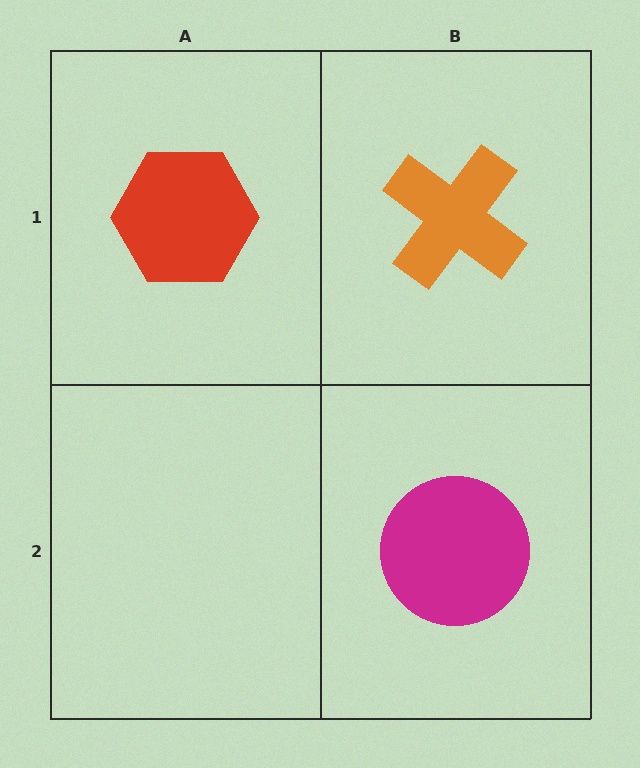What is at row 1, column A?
A red hexagon.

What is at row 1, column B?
An orange cross.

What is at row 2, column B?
A magenta circle.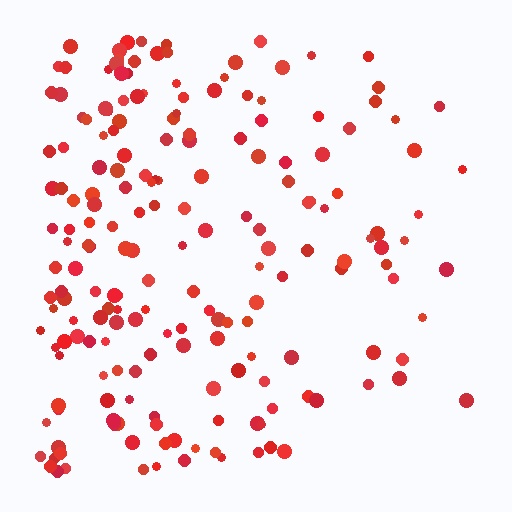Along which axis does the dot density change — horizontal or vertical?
Horizontal.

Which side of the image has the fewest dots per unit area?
The right.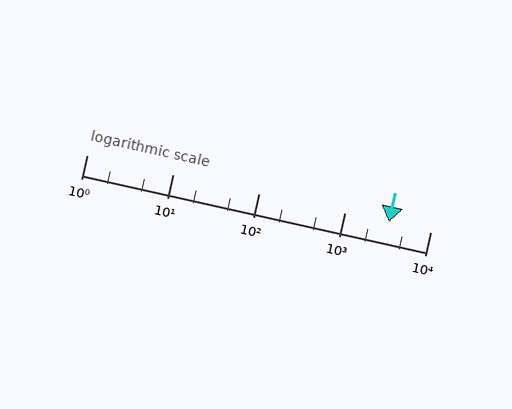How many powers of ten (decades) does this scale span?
The scale spans 4 decades, from 1 to 10000.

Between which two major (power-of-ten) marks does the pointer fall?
The pointer is between 1000 and 10000.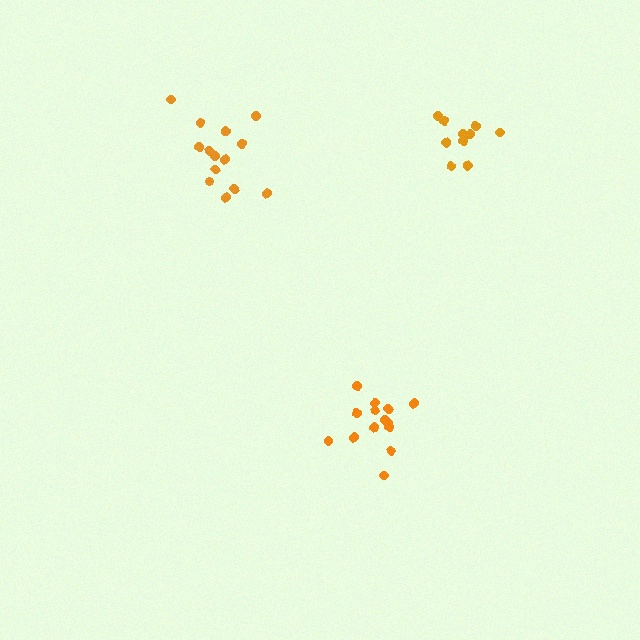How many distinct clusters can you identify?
There are 3 distinct clusters.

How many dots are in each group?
Group 1: 10 dots, Group 2: 14 dots, Group 3: 14 dots (38 total).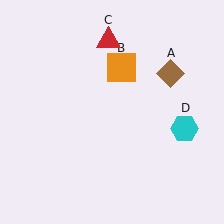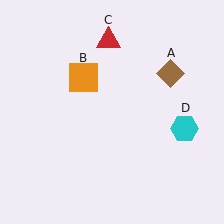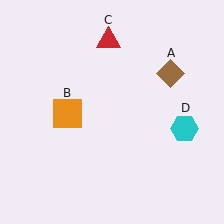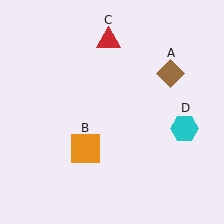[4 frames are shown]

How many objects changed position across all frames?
1 object changed position: orange square (object B).